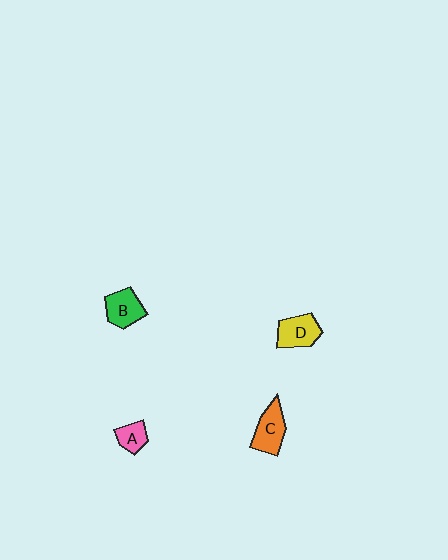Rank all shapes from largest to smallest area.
From largest to smallest: C (orange), D (yellow), B (green), A (pink).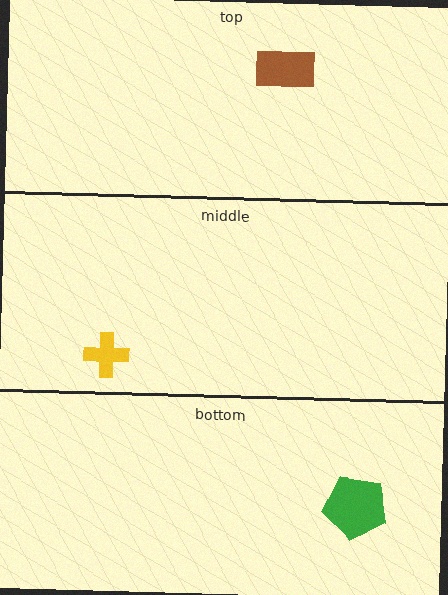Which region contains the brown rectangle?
The top region.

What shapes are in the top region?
The brown rectangle.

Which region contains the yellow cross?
The middle region.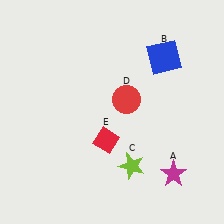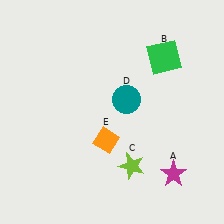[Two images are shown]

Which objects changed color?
B changed from blue to green. D changed from red to teal. E changed from red to orange.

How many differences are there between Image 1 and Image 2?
There are 3 differences between the two images.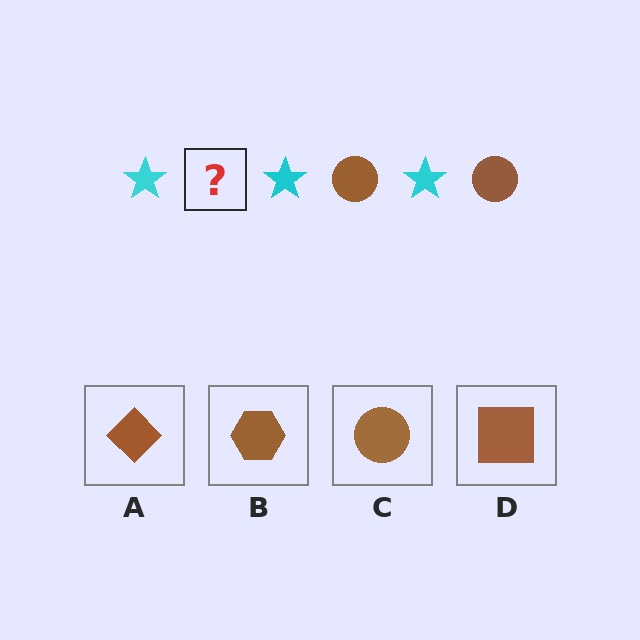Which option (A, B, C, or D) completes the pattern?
C.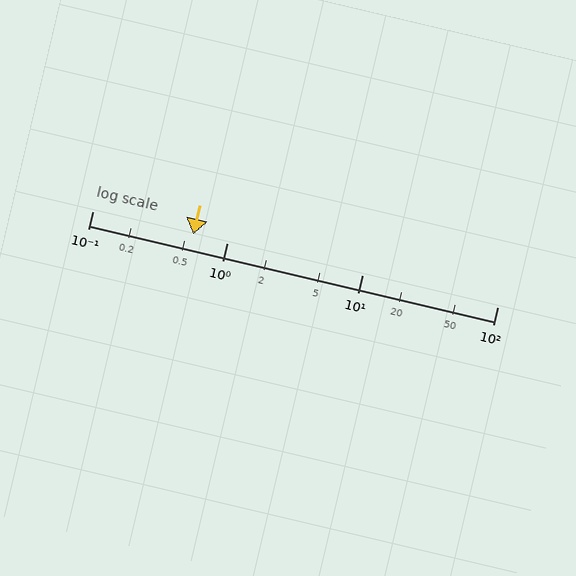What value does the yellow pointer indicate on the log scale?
The pointer indicates approximately 0.56.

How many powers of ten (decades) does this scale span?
The scale spans 3 decades, from 0.1 to 100.